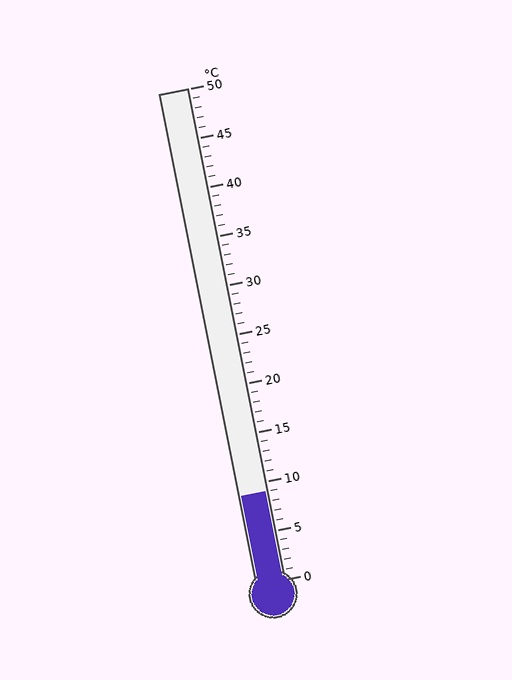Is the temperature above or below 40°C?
The temperature is below 40°C.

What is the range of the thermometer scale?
The thermometer scale ranges from 0°C to 50°C.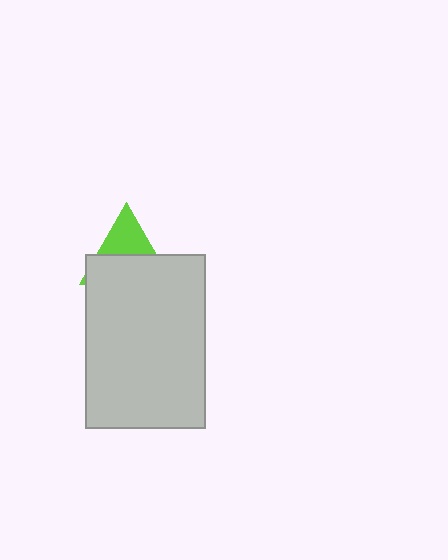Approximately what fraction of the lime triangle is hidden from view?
Roughly 61% of the lime triangle is hidden behind the light gray rectangle.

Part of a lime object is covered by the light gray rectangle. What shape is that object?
It is a triangle.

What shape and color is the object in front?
The object in front is a light gray rectangle.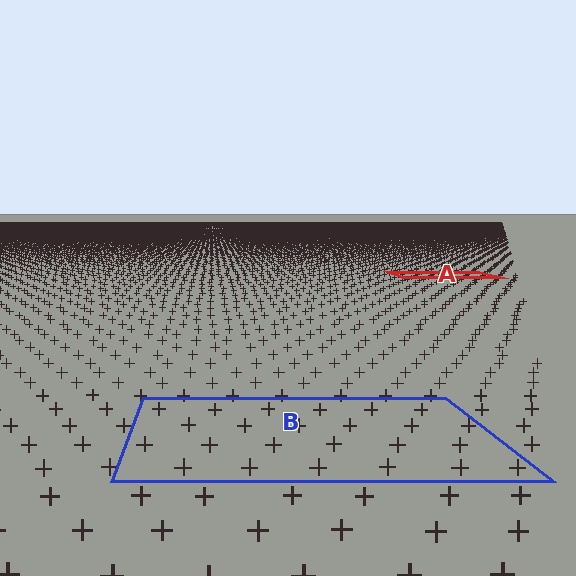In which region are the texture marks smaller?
The texture marks are smaller in region A, because it is farther away.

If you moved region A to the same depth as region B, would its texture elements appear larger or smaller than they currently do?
They would appear larger. At a closer depth, the same texture elements are projected at a bigger on-screen size.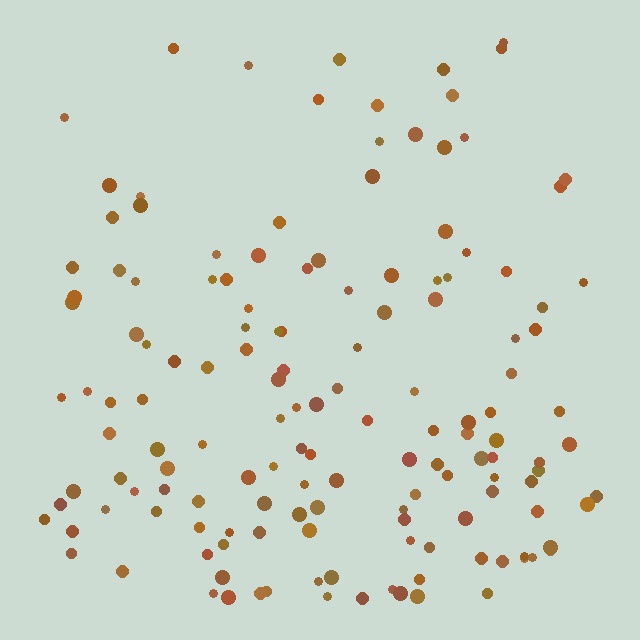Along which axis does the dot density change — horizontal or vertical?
Vertical.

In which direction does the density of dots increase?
From top to bottom, with the bottom side densest.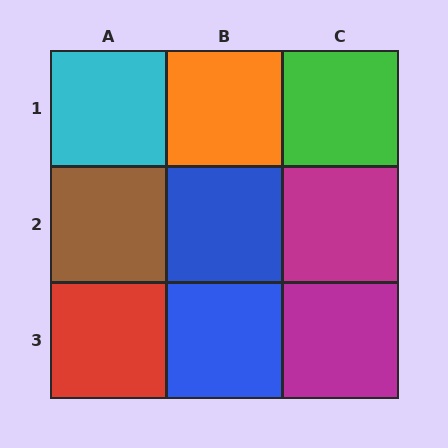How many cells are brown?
1 cell is brown.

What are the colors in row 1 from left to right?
Cyan, orange, green.